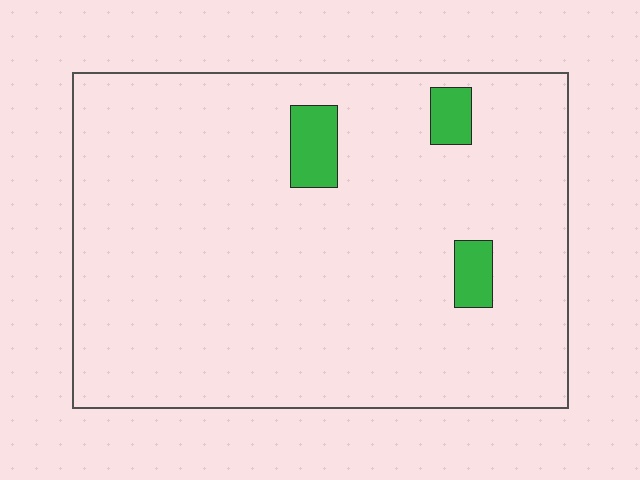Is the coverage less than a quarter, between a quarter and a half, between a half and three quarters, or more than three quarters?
Less than a quarter.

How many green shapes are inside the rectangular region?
3.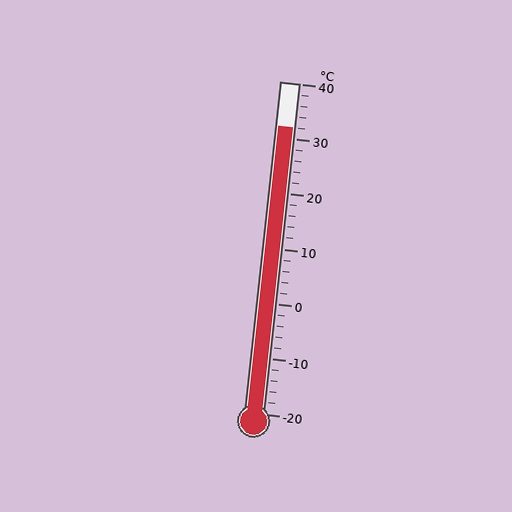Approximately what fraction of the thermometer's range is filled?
The thermometer is filled to approximately 85% of its range.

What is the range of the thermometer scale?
The thermometer scale ranges from -20°C to 40°C.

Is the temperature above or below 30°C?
The temperature is above 30°C.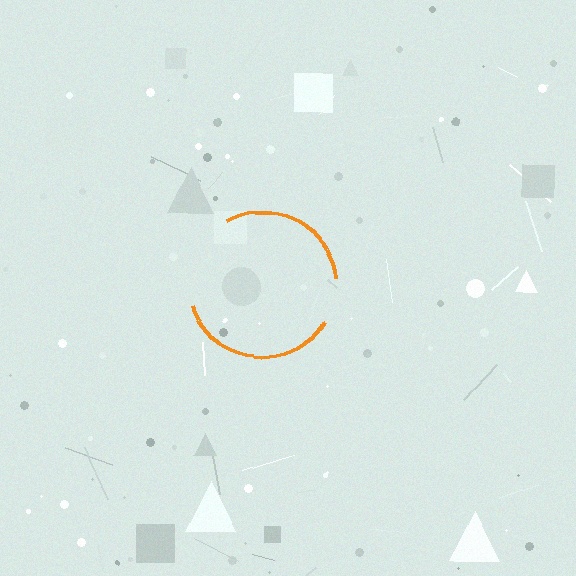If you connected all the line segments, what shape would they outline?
They would outline a circle.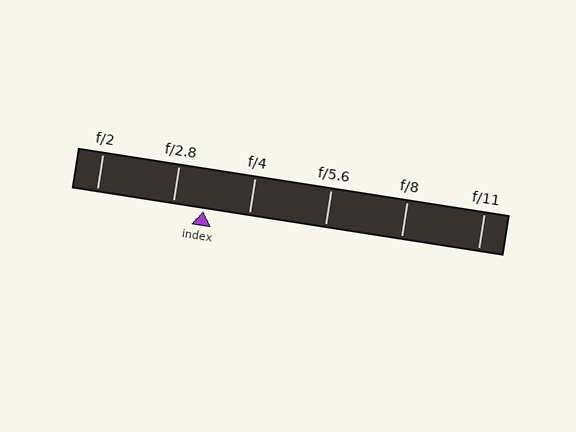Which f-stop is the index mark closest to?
The index mark is closest to f/2.8.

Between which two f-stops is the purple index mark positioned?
The index mark is between f/2.8 and f/4.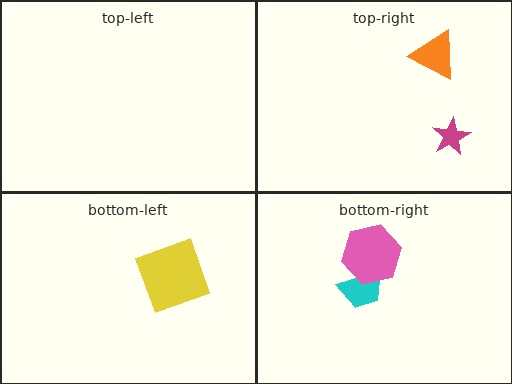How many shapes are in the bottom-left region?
1.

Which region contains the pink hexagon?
The bottom-right region.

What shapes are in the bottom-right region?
The cyan trapezoid, the pink hexagon.